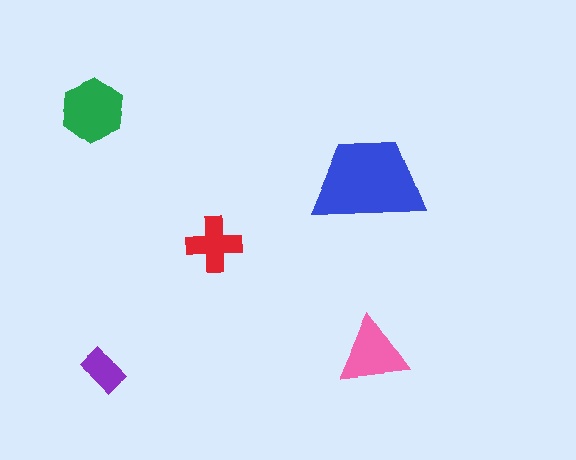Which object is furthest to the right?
The blue trapezoid is rightmost.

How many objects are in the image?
There are 5 objects in the image.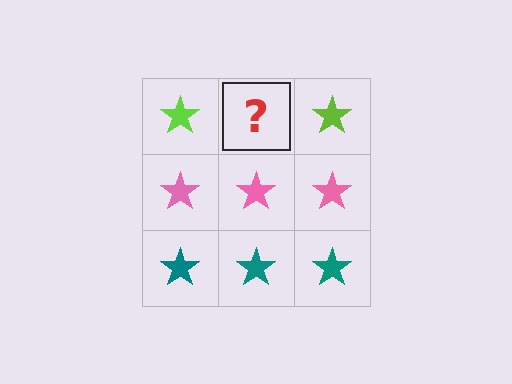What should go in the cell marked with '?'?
The missing cell should contain a lime star.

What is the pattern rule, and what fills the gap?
The rule is that each row has a consistent color. The gap should be filled with a lime star.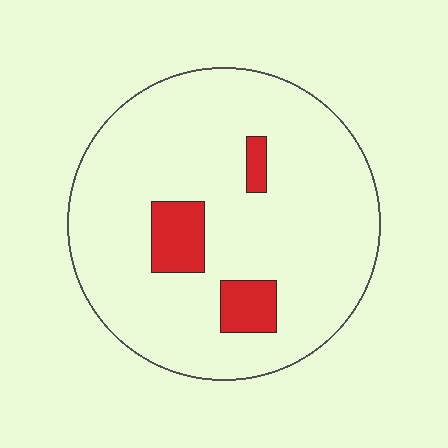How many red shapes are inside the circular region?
3.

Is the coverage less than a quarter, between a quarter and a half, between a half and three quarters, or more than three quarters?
Less than a quarter.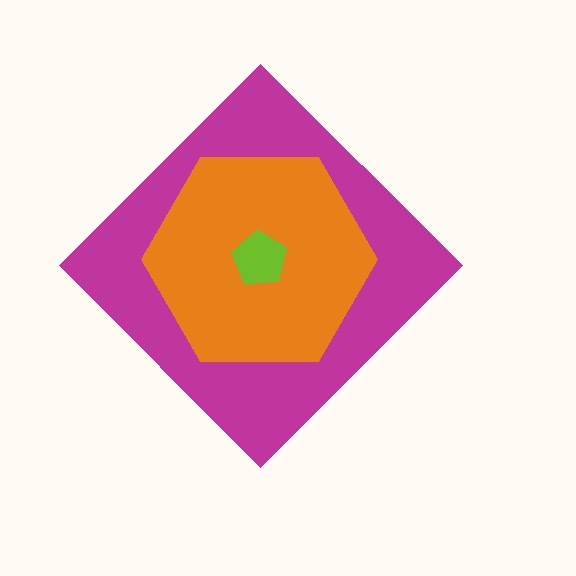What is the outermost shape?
The magenta diamond.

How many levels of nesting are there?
3.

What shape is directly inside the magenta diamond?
The orange hexagon.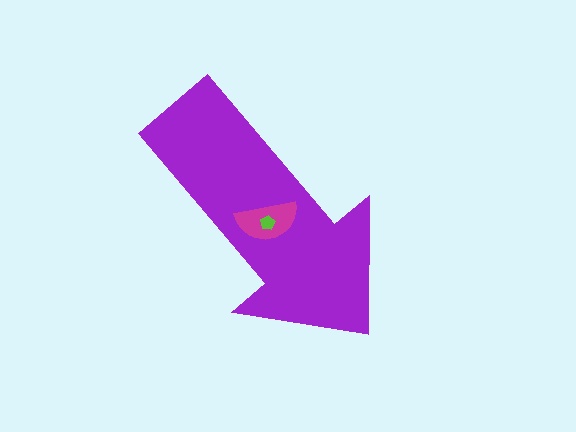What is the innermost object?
The lime pentagon.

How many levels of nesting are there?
3.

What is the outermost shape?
The purple arrow.